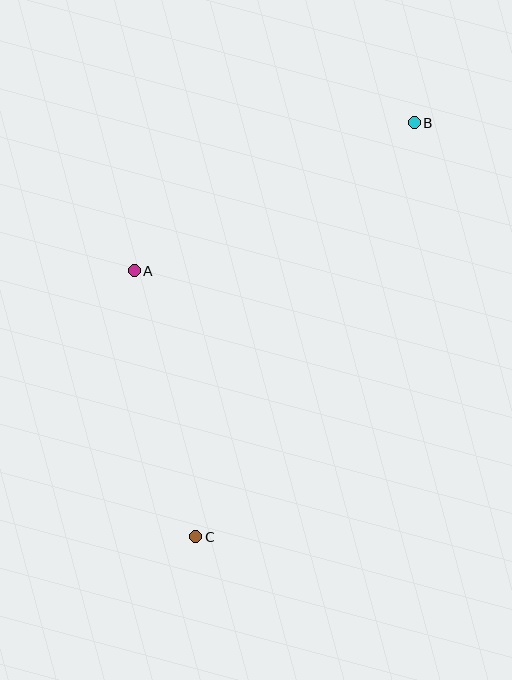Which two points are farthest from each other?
Points B and C are farthest from each other.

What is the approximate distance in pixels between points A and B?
The distance between A and B is approximately 317 pixels.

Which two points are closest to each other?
Points A and C are closest to each other.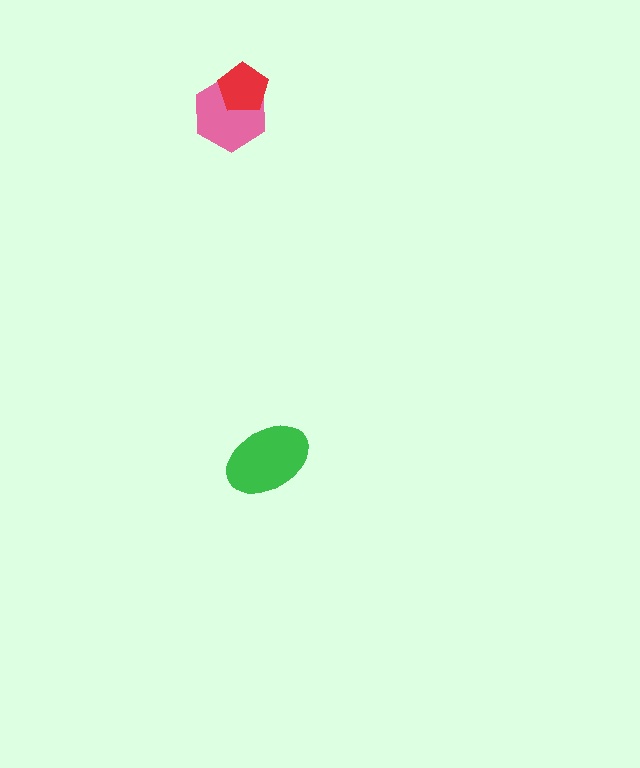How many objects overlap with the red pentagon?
1 object overlaps with the red pentagon.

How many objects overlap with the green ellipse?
0 objects overlap with the green ellipse.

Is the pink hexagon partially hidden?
Yes, it is partially covered by another shape.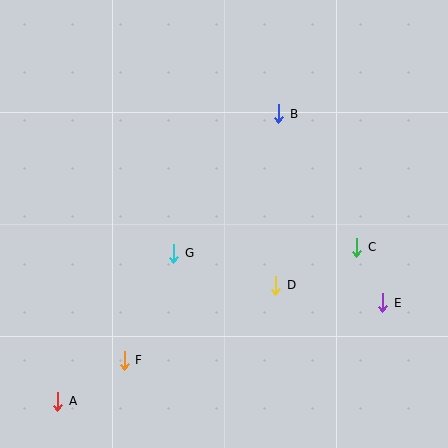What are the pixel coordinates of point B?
Point B is at (278, 114).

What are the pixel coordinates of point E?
Point E is at (383, 303).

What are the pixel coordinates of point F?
Point F is at (124, 360).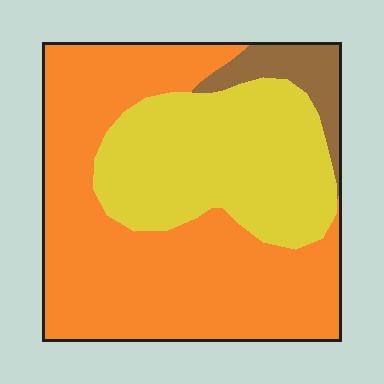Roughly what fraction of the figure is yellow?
Yellow covers 35% of the figure.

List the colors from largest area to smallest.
From largest to smallest: orange, yellow, brown.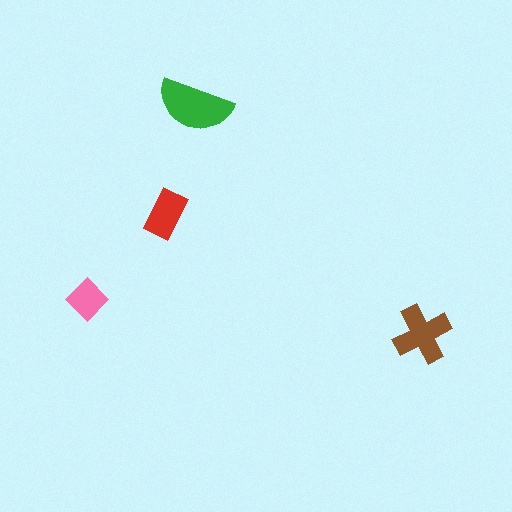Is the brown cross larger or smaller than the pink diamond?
Larger.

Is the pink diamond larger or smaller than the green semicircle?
Smaller.